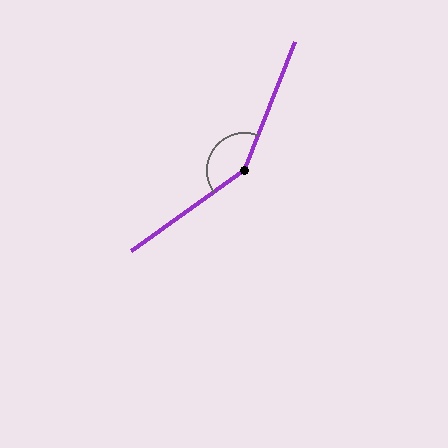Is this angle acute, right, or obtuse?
It is obtuse.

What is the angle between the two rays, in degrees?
Approximately 147 degrees.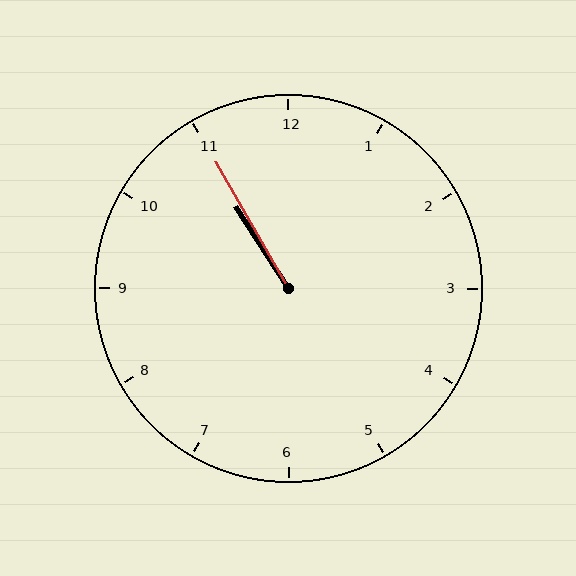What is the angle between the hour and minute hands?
Approximately 2 degrees.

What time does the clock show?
10:55.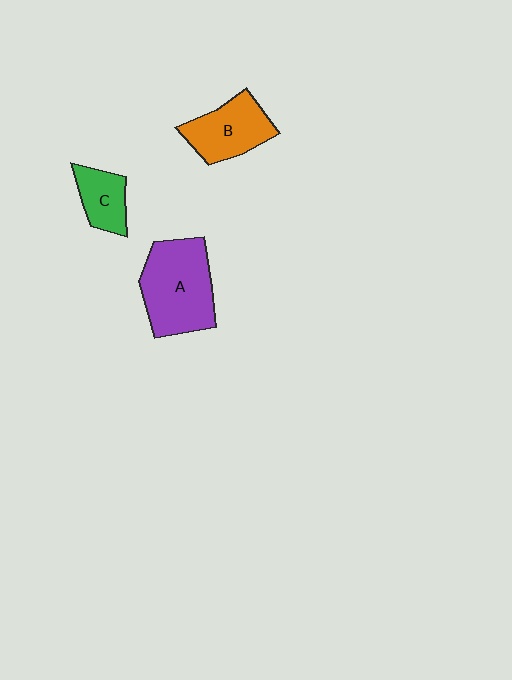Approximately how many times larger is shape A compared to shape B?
Approximately 1.5 times.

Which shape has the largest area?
Shape A (purple).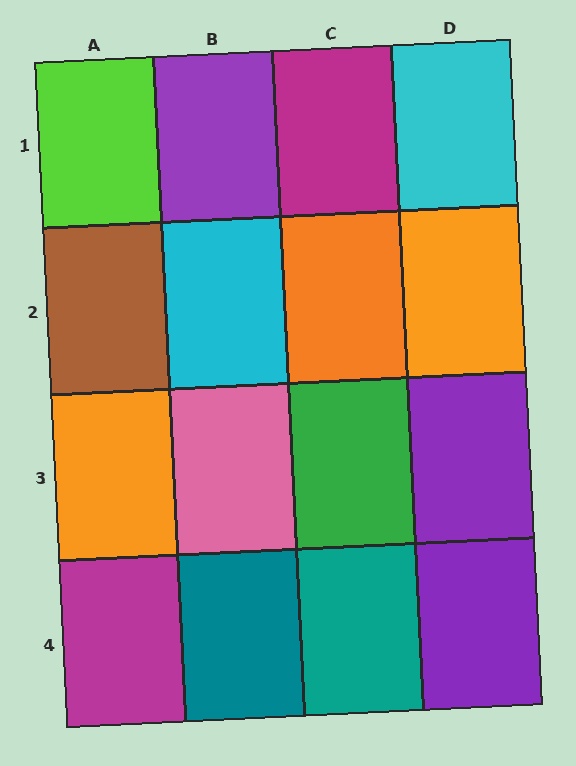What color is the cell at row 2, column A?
Brown.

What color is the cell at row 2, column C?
Orange.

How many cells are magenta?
2 cells are magenta.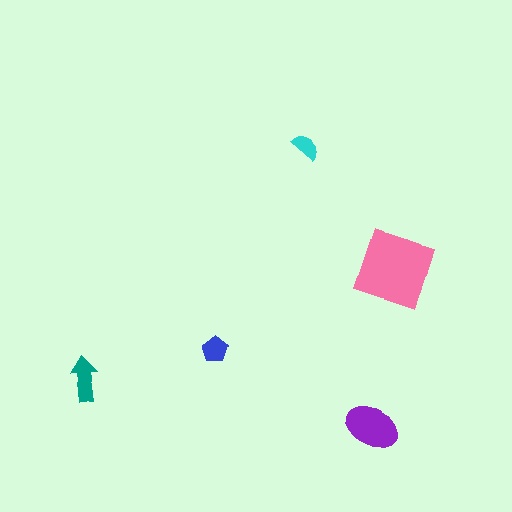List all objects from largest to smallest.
The pink square, the purple ellipse, the teal arrow, the blue pentagon, the cyan semicircle.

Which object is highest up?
The cyan semicircle is topmost.